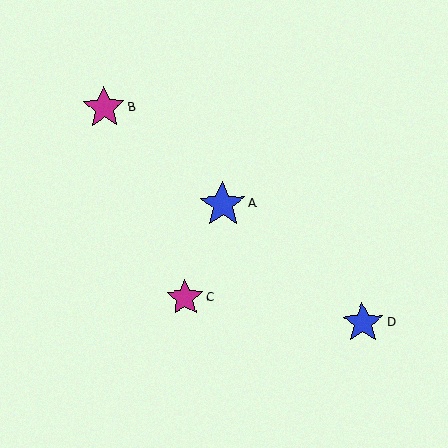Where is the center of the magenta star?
The center of the magenta star is at (185, 298).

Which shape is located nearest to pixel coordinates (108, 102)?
The magenta star (labeled B) at (104, 108) is nearest to that location.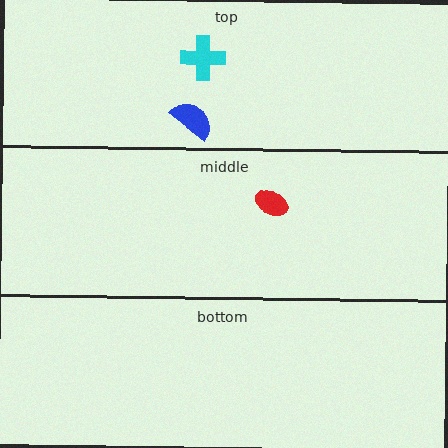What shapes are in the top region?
The blue semicircle, the cyan cross.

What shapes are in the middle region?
The red ellipse.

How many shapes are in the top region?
2.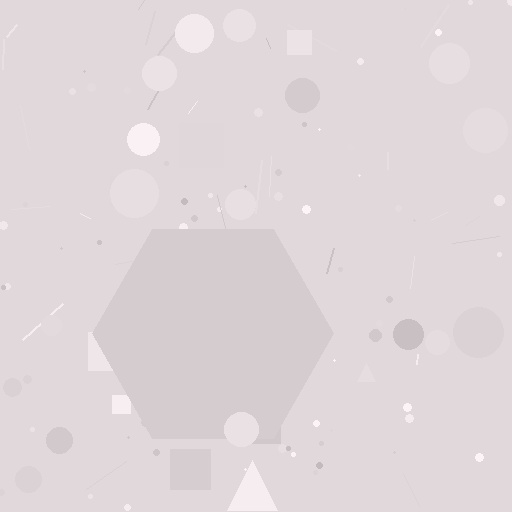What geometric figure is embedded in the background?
A hexagon is embedded in the background.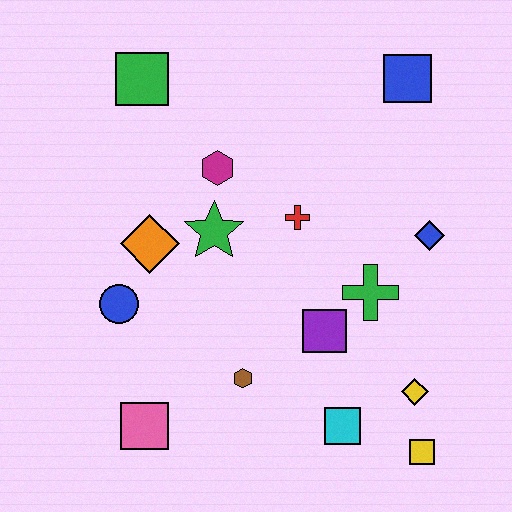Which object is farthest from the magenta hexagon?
The yellow square is farthest from the magenta hexagon.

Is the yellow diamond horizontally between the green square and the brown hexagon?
No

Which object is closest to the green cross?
The purple square is closest to the green cross.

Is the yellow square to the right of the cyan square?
Yes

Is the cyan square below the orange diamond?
Yes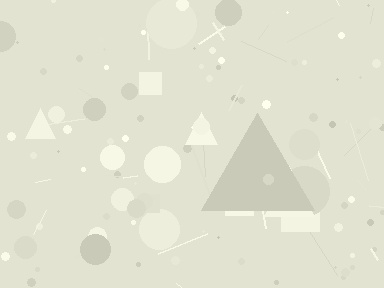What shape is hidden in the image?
A triangle is hidden in the image.